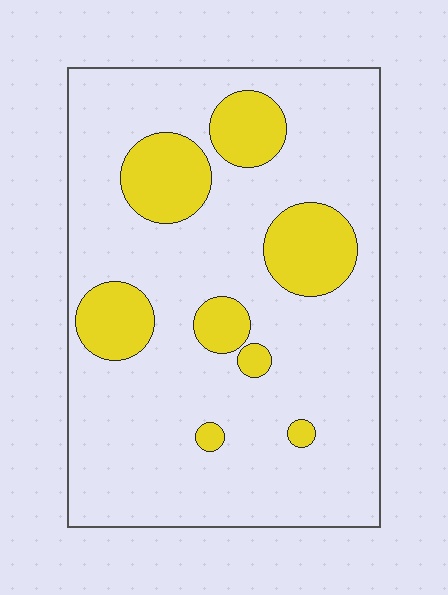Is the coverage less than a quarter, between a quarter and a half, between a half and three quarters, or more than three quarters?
Less than a quarter.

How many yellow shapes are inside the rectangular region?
8.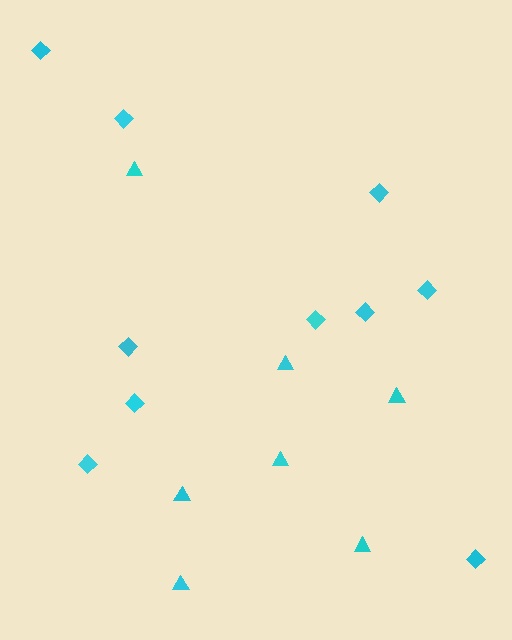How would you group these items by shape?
There are 2 groups: one group of diamonds (10) and one group of triangles (7).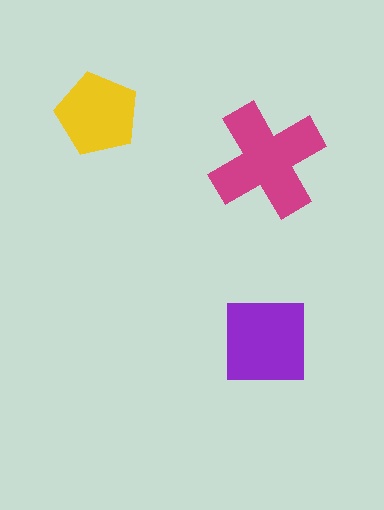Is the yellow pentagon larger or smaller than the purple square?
Smaller.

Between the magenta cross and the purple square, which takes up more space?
The magenta cross.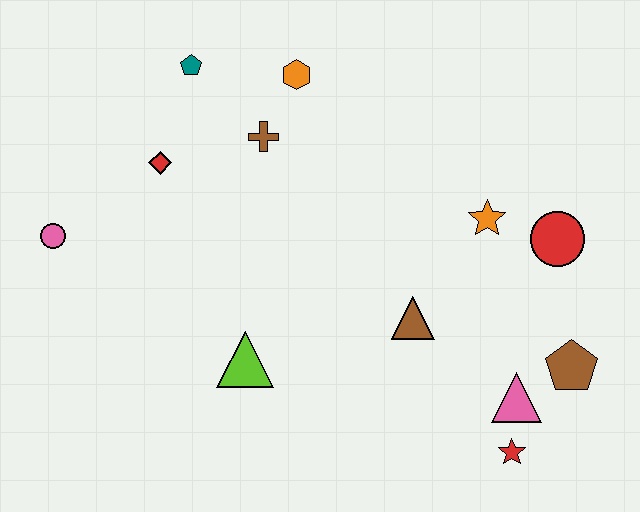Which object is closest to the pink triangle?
The red star is closest to the pink triangle.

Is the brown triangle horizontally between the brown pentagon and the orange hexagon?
Yes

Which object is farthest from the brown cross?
The red star is farthest from the brown cross.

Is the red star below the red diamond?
Yes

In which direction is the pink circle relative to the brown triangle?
The pink circle is to the left of the brown triangle.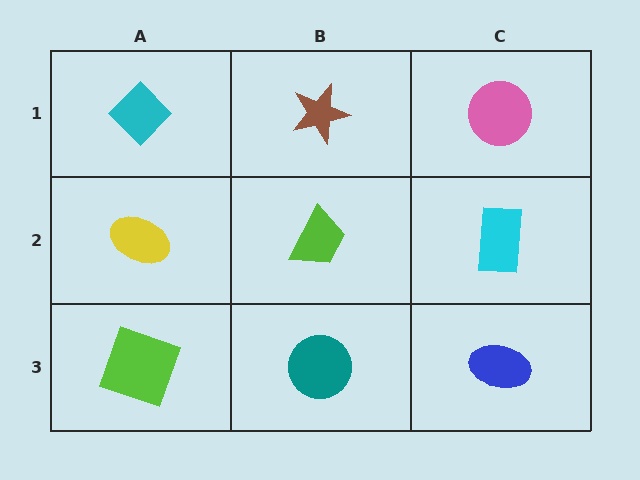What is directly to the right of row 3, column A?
A teal circle.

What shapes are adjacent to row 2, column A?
A cyan diamond (row 1, column A), a lime square (row 3, column A), a lime trapezoid (row 2, column B).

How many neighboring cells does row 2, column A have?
3.